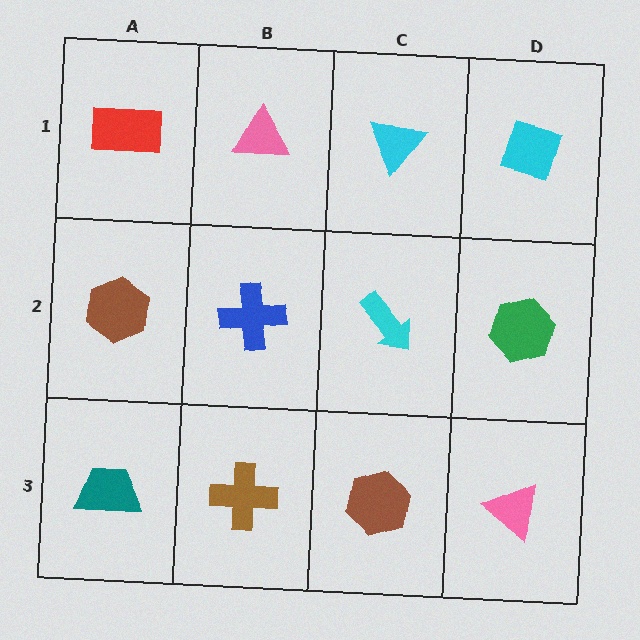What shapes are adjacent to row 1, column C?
A cyan arrow (row 2, column C), a pink triangle (row 1, column B), a cyan diamond (row 1, column D).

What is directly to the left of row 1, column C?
A pink triangle.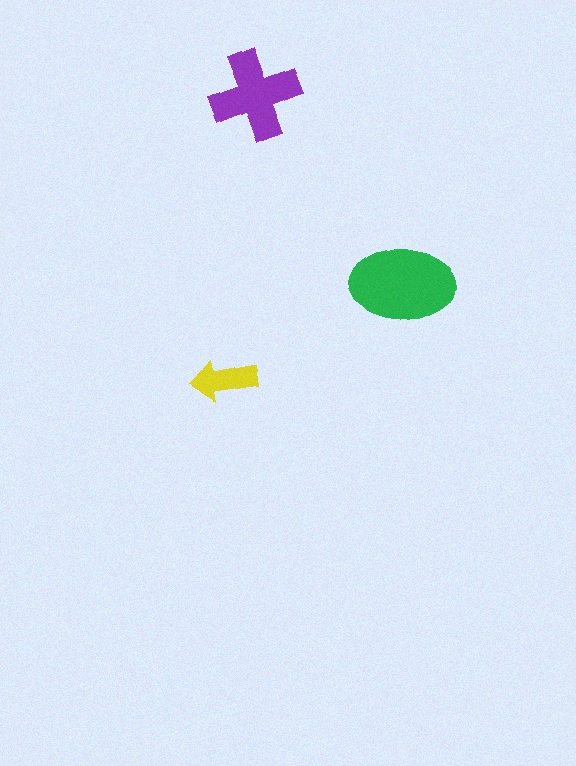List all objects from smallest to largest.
The yellow arrow, the purple cross, the green ellipse.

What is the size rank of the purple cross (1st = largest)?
2nd.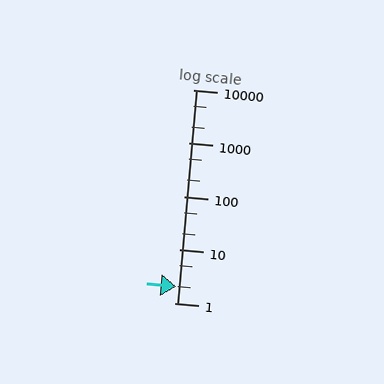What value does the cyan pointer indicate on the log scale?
The pointer indicates approximately 2.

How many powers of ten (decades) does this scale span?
The scale spans 4 decades, from 1 to 10000.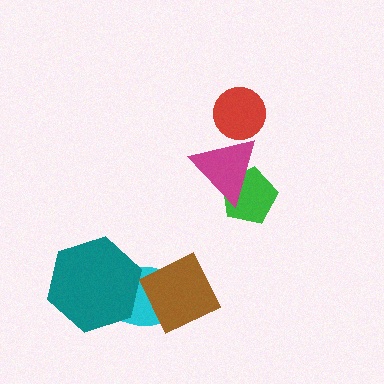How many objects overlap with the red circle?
1 object overlaps with the red circle.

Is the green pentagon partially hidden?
Yes, it is partially covered by another shape.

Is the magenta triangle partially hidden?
No, no other shape covers it.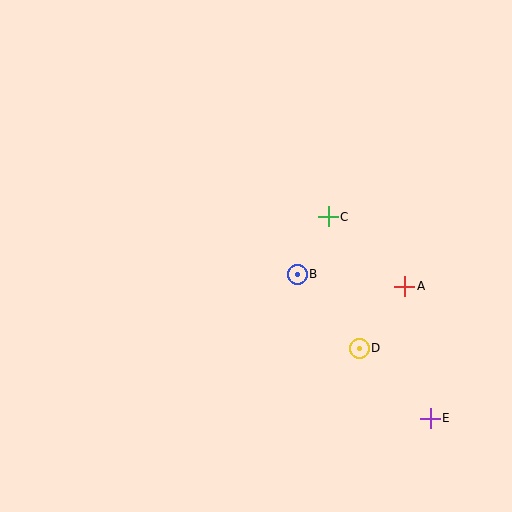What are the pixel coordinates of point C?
Point C is at (328, 217).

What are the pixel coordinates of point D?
Point D is at (359, 348).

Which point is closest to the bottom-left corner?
Point B is closest to the bottom-left corner.